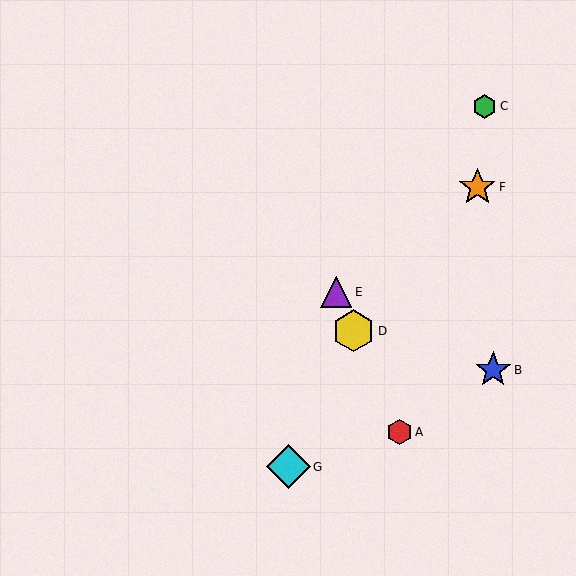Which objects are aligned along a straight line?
Objects A, D, E are aligned along a straight line.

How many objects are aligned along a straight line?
3 objects (A, D, E) are aligned along a straight line.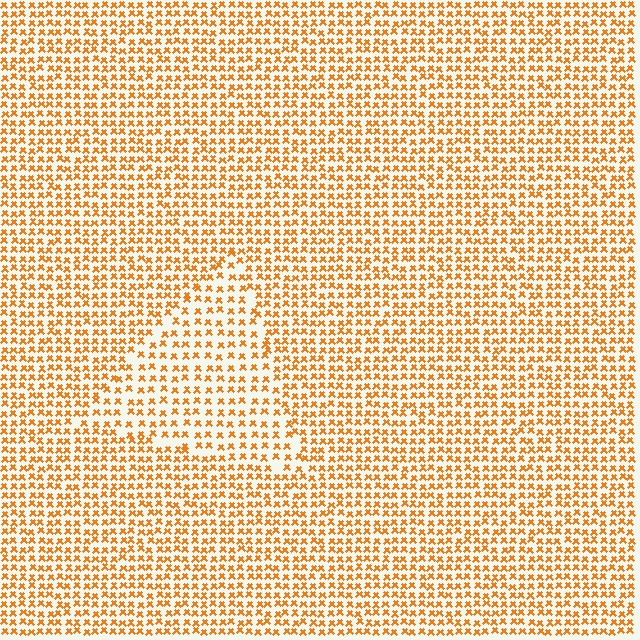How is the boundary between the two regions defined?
The boundary is defined by a change in element density (approximately 1.5x ratio). All elements are the same color, size, and shape.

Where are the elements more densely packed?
The elements are more densely packed outside the triangle boundary.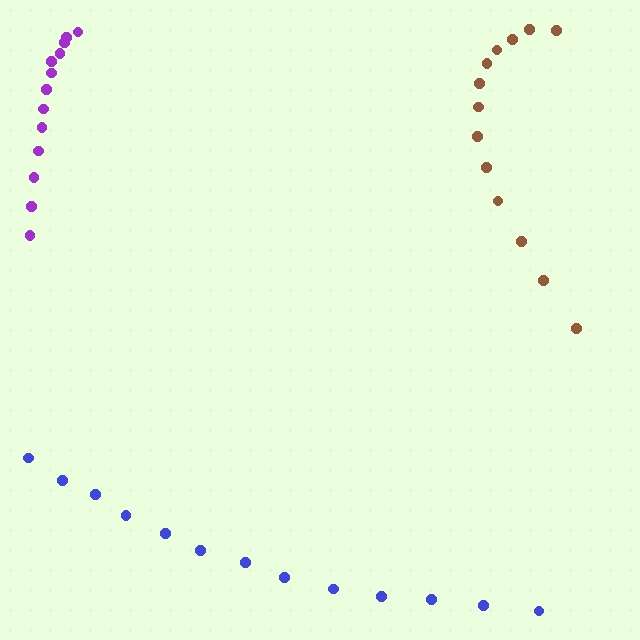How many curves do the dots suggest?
There are 3 distinct paths.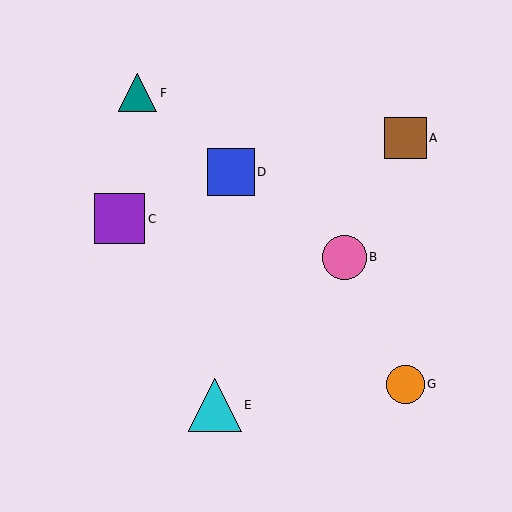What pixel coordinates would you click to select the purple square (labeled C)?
Click at (120, 219) to select the purple square C.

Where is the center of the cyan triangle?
The center of the cyan triangle is at (215, 405).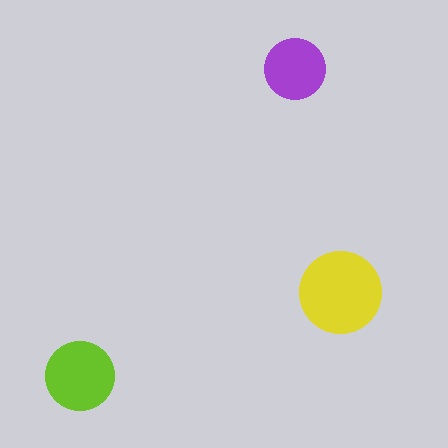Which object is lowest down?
The lime circle is bottommost.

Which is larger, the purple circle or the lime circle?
The lime one.